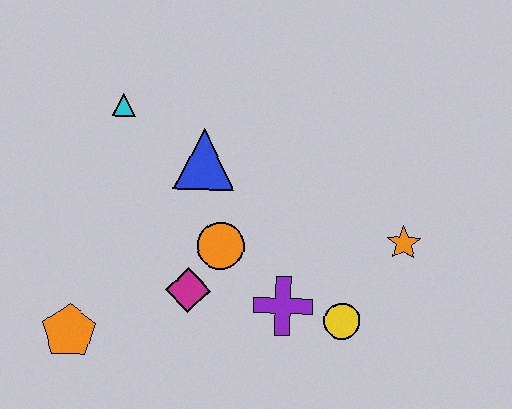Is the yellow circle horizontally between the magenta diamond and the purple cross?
No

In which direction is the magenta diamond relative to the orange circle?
The magenta diamond is below the orange circle.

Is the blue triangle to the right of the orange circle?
No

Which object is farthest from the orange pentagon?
The orange star is farthest from the orange pentagon.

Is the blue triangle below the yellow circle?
No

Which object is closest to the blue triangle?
The orange circle is closest to the blue triangle.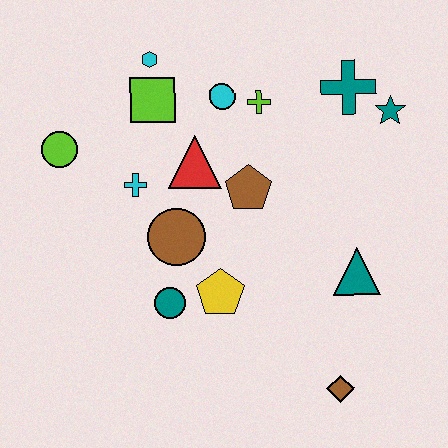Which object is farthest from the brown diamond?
The cyan hexagon is farthest from the brown diamond.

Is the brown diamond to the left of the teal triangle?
Yes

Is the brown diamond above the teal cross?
No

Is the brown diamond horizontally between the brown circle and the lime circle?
No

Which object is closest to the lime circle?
The cyan cross is closest to the lime circle.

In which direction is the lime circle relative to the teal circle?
The lime circle is above the teal circle.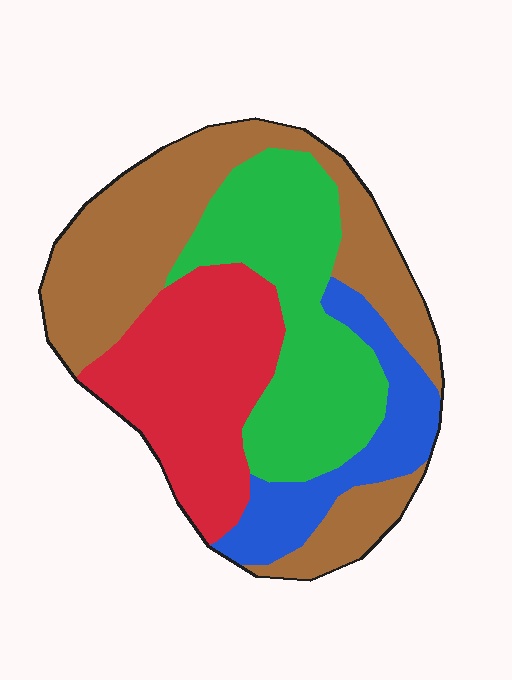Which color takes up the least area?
Blue, at roughly 15%.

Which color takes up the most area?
Brown, at roughly 35%.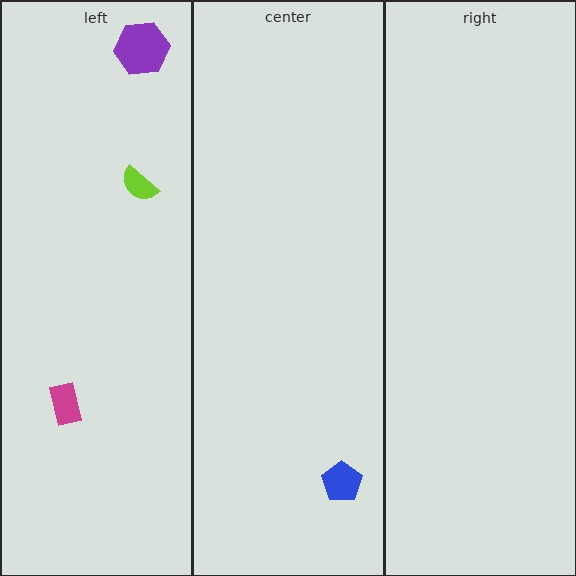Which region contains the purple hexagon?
The left region.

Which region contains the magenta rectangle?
The left region.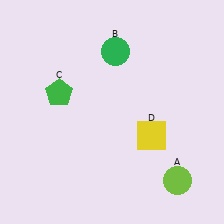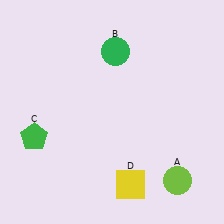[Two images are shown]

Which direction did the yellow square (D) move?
The yellow square (D) moved down.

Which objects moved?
The objects that moved are: the green pentagon (C), the yellow square (D).